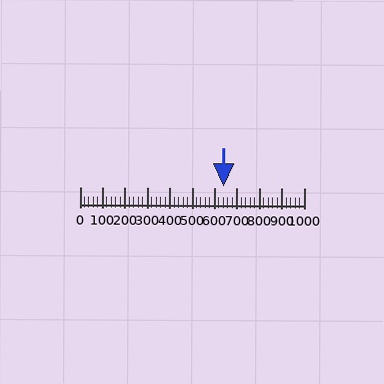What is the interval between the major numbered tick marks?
The major tick marks are spaced 100 units apart.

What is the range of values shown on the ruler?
The ruler shows values from 0 to 1000.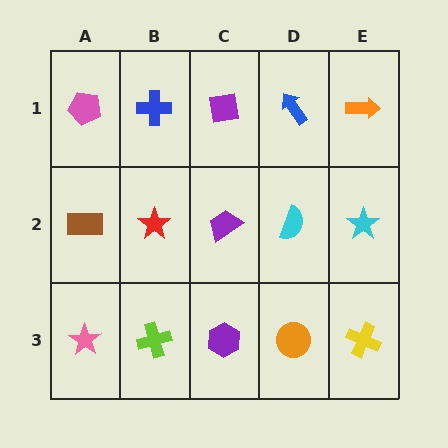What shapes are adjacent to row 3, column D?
A cyan semicircle (row 2, column D), a purple hexagon (row 3, column C), a yellow cross (row 3, column E).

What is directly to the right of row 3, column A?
A lime cross.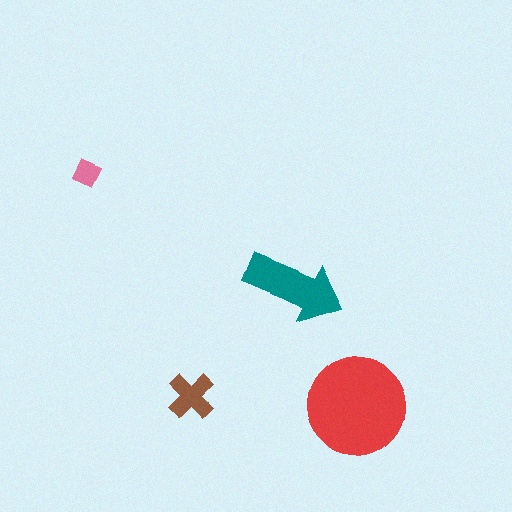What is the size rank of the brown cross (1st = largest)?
3rd.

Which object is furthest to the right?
The red circle is rightmost.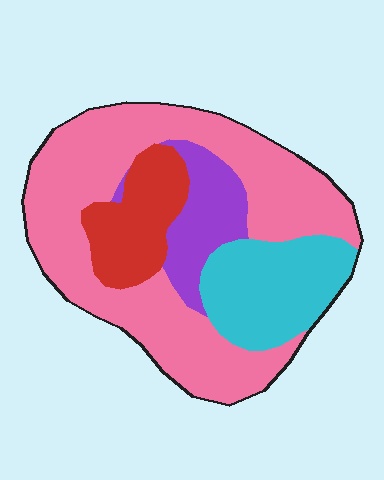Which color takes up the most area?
Pink, at roughly 55%.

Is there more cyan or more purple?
Cyan.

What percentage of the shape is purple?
Purple covers 12% of the shape.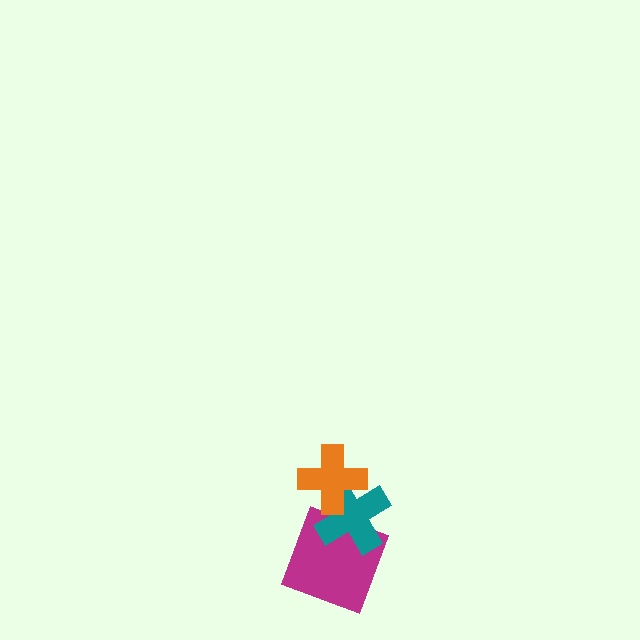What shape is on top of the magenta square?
The teal cross is on top of the magenta square.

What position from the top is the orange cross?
The orange cross is 1st from the top.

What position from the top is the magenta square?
The magenta square is 3rd from the top.